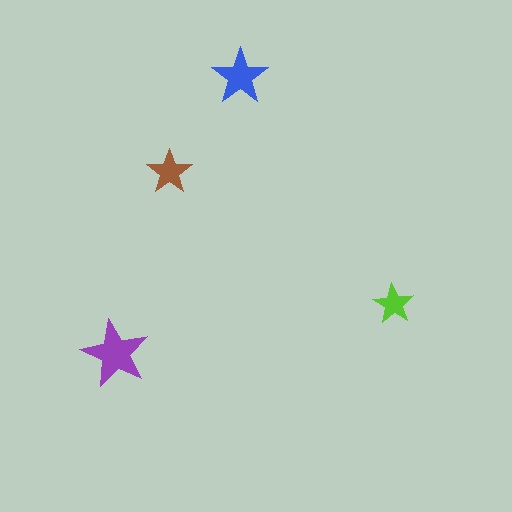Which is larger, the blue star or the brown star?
The blue one.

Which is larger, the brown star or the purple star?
The purple one.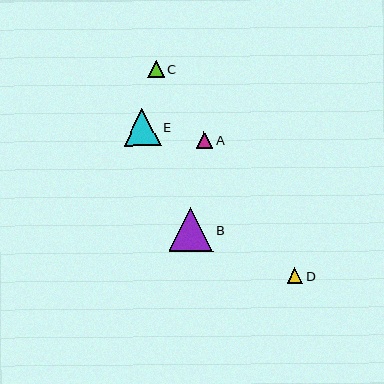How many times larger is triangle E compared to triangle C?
Triangle E is approximately 2.2 times the size of triangle C.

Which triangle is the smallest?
Triangle D is the smallest with a size of approximately 16 pixels.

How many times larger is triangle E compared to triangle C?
Triangle E is approximately 2.2 times the size of triangle C.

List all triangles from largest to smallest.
From largest to smallest: B, E, C, A, D.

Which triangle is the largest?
Triangle B is the largest with a size of approximately 44 pixels.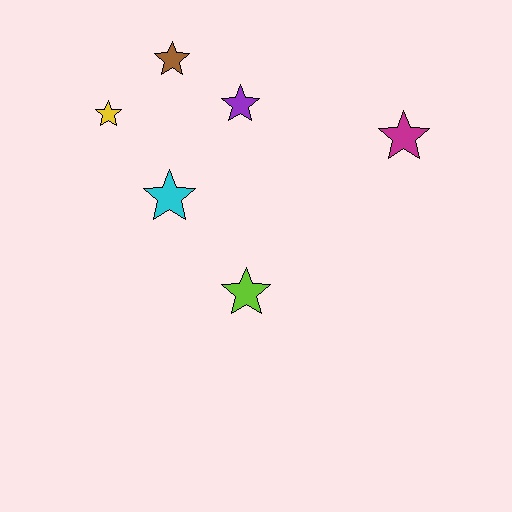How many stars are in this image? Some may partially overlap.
There are 6 stars.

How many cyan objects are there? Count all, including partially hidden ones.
There is 1 cyan object.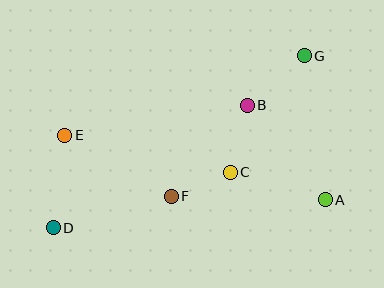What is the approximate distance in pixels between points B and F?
The distance between B and F is approximately 118 pixels.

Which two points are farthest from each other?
Points D and G are farthest from each other.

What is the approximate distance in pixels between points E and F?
The distance between E and F is approximately 123 pixels.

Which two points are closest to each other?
Points C and F are closest to each other.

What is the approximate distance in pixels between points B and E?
The distance between B and E is approximately 185 pixels.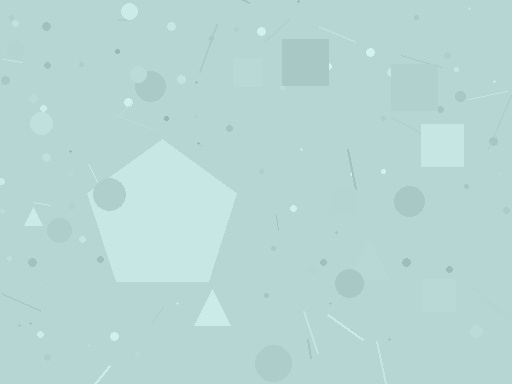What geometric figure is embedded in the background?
A pentagon is embedded in the background.